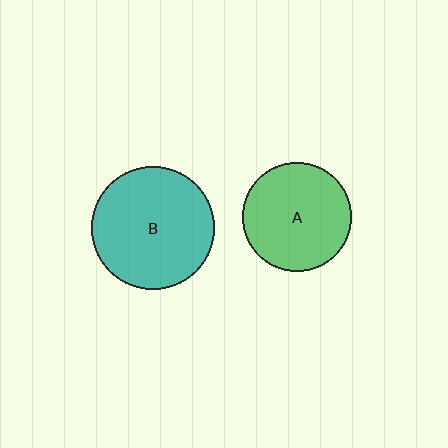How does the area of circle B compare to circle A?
Approximately 1.3 times.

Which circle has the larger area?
Circle B (teal).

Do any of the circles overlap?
No, none of the circles overlap.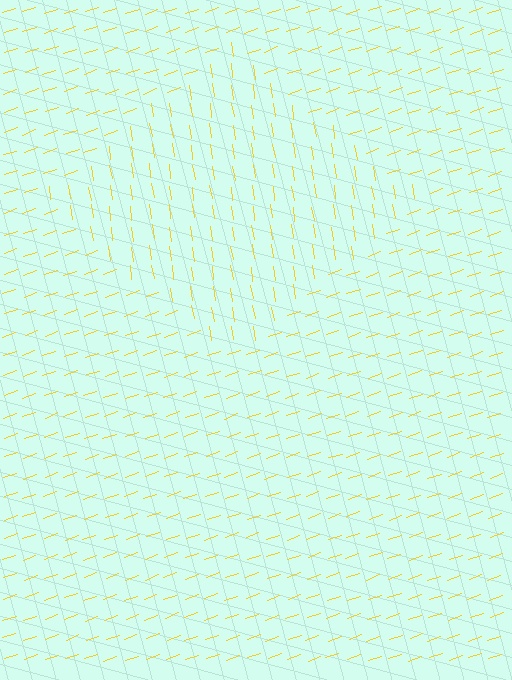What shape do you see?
I see a diamond.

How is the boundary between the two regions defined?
The boundary is defined purely by a change in line orientation (approximately 79 degrees difference). All lines are the same color and thickness.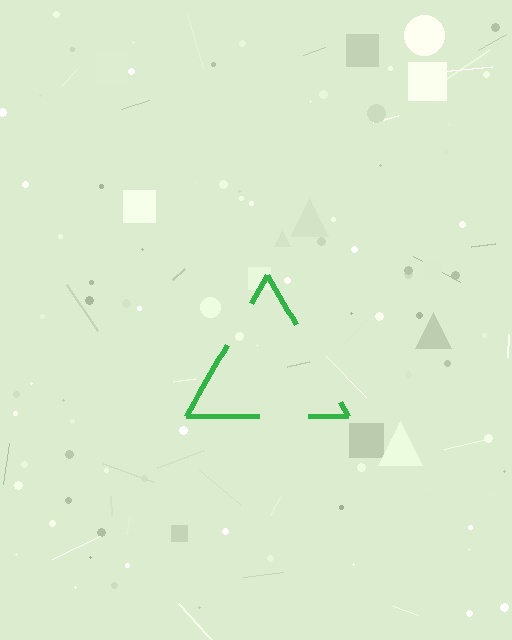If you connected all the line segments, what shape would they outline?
They would outline a triangle.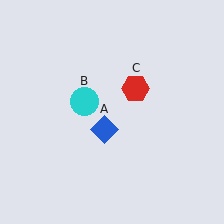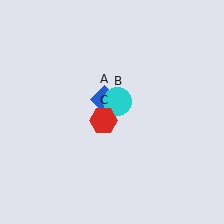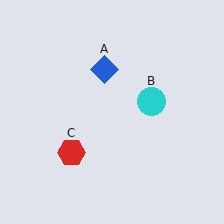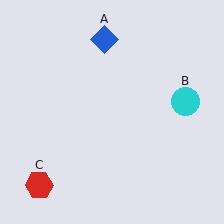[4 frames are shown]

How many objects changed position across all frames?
3 objects changed position: blue diamond (object A), cyan circle (object B), red hexagon (object C).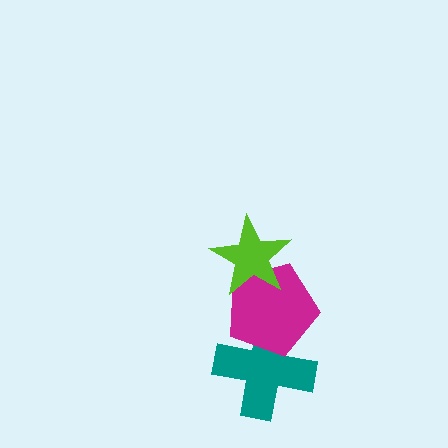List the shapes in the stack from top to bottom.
From top to bottom: the lime star, the magenta pentagon, the teal cross.